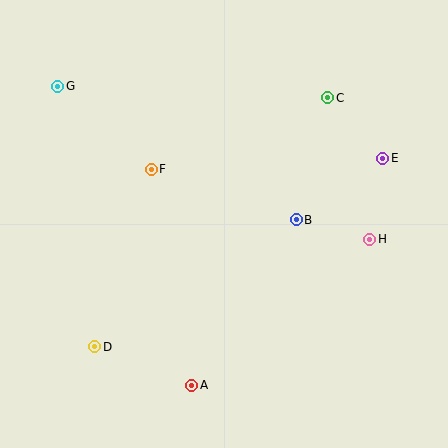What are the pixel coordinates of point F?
Point F is at (151, 169).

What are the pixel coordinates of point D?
Point D is at (95, 347).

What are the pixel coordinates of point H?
Point H is at (370, 239).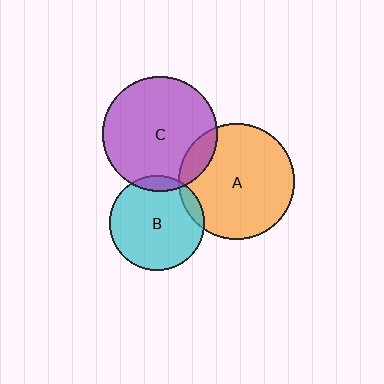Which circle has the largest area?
Circle A (orange).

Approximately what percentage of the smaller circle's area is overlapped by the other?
Approximately 10%.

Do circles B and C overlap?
Yes.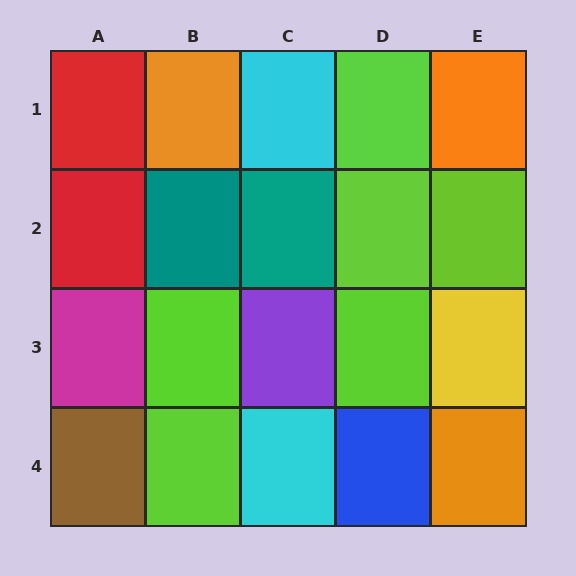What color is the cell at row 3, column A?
Magenta.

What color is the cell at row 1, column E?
Orange.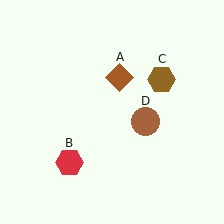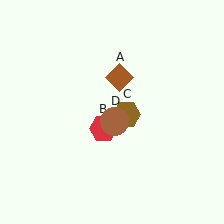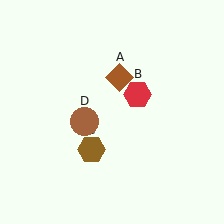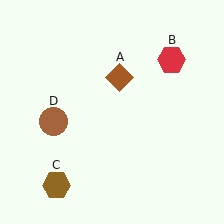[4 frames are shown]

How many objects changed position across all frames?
3 objects changed position: red hexagon (object B), brown hexagon (object C), brown circle (object D).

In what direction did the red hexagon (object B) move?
The red hexagon (object B) moved up and to the right.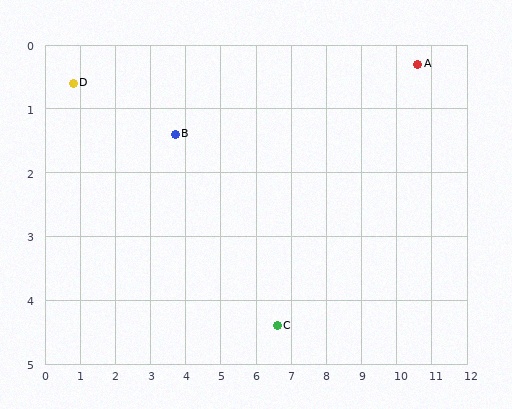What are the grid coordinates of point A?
Point A is at approximately (10.6, 0.3).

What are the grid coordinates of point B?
Point B is at approximately (3.7, 1.4).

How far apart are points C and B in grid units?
Points C and B are about 4.2 grid units apart.